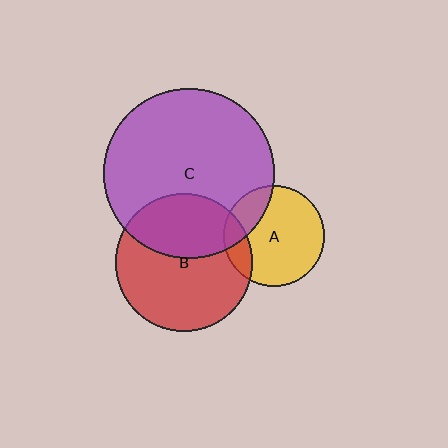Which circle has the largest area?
Circle C (purple).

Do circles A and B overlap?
Yes.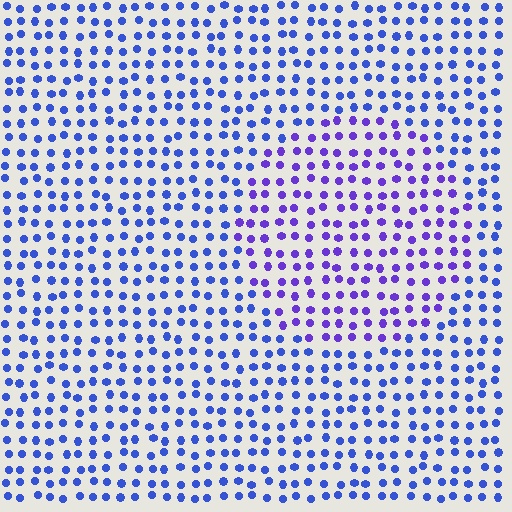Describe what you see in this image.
The image is filled with small blue elements in a uniform arrangement. A circle-shaped region is visible where the elements are tinted to a slightly different hue, forming a subtle color boundary.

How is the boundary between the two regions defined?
The boundary is defined purely by a slight shift in hue (about 32 degrees). Spacing, size, and orientation are identical on both sides.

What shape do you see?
I see a circle.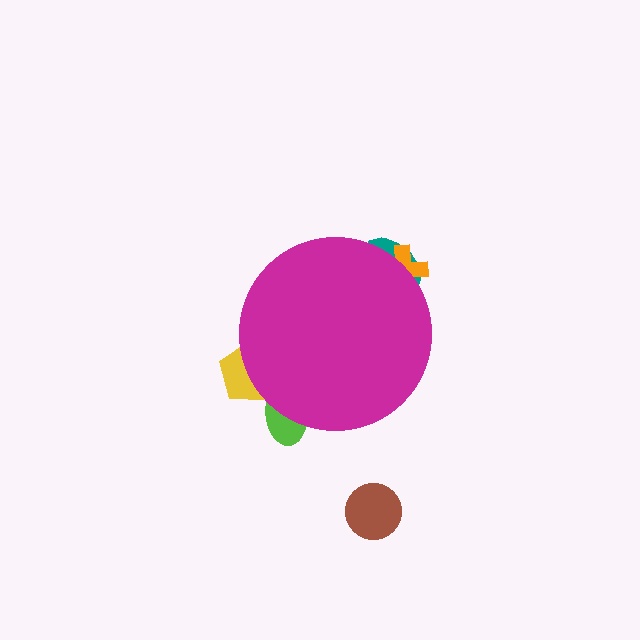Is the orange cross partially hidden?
Yes, the orange cross is partially hidden behind the magenta circle.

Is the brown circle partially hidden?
No, the brown circle is fully visible.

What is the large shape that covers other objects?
A magenta circle.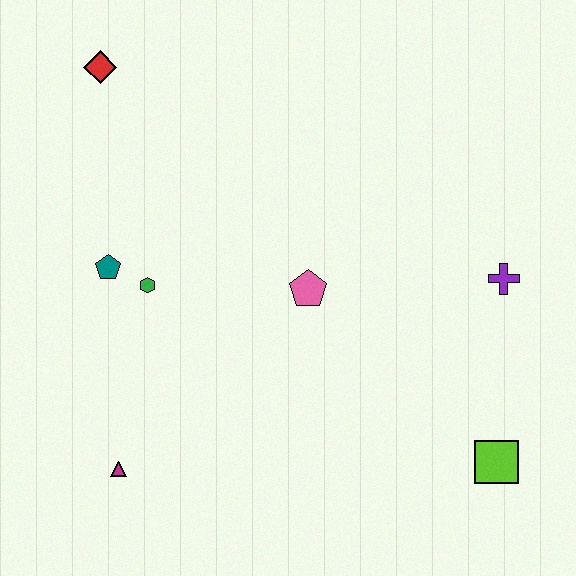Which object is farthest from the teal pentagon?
The lime square is farthest from the teal pentagon.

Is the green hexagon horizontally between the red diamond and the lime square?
Yes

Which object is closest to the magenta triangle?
The green hexagon is closest to the magenta triangle.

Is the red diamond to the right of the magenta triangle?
No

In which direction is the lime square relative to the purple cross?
The lime square is below the purple cross.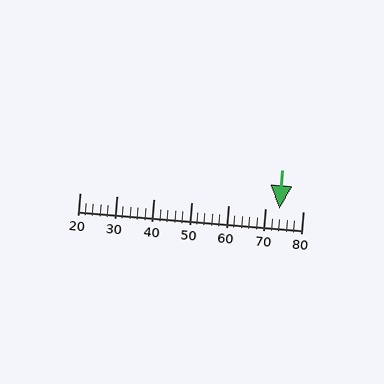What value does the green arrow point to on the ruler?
The green arrow points to approximately 74.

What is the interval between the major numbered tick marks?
The major tick marks are spaced 10 units apart.